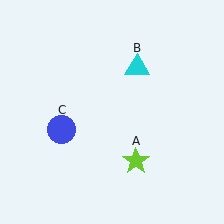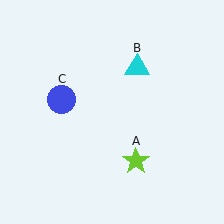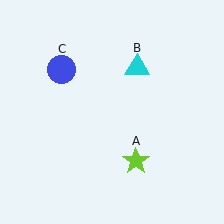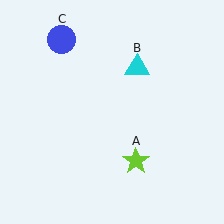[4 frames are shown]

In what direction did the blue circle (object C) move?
The blue circle (object C) moved up.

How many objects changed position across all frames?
1 object changed position: blue circle (object C).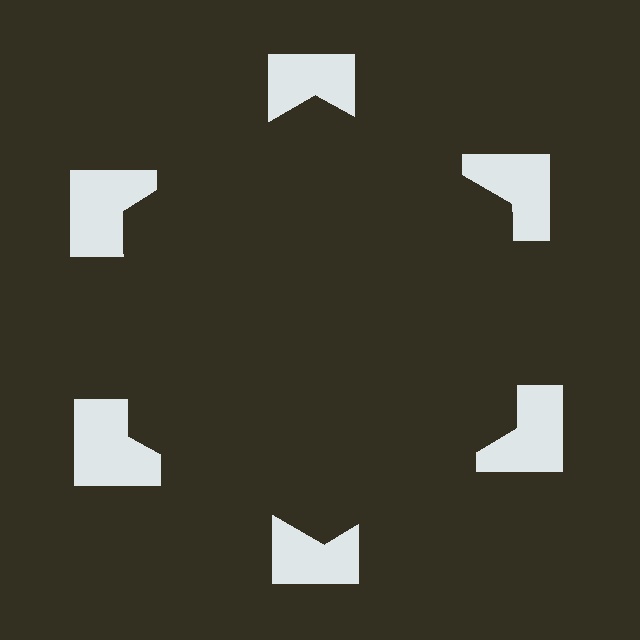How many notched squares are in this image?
There are 6 — one at each vertex of the illusory hexagon.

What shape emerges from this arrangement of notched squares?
An illusory hexagon — its edges are inferred from the aligned wedge cuts in the notched squares, not physically drawn.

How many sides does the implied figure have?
6 sides.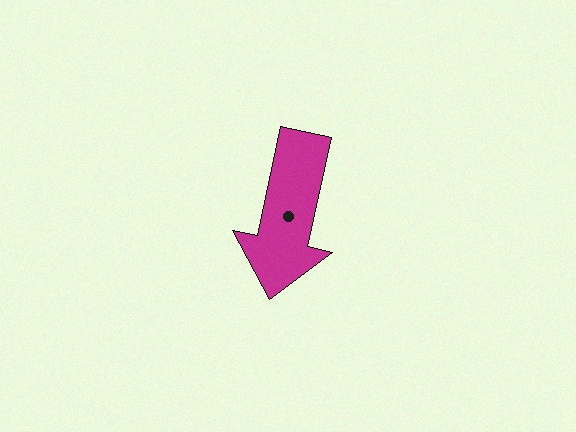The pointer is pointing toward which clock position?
Roughly 6 o'clock.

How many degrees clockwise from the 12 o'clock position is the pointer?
Approximately 192 degrees.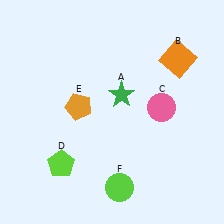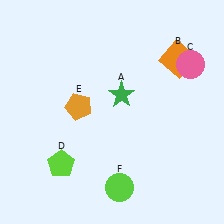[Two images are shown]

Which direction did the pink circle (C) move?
The pink circle (C) moved up.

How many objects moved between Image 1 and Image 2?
1 object moved between the two images.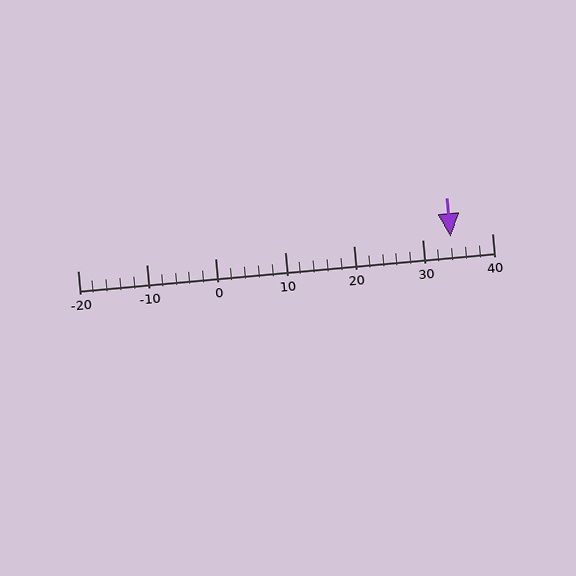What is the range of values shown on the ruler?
The ruler shows values from -20 to 40.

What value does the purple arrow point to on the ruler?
The purple arrow points to approximately 34.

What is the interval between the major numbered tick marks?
The major tick marks are spaced 10 units apart.